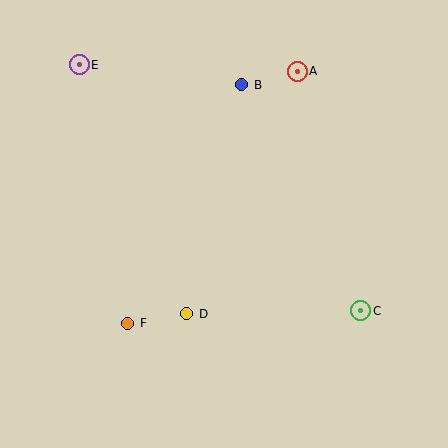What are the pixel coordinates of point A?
Point A is at (297, 71).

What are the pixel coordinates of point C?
Point C is at (361, 311).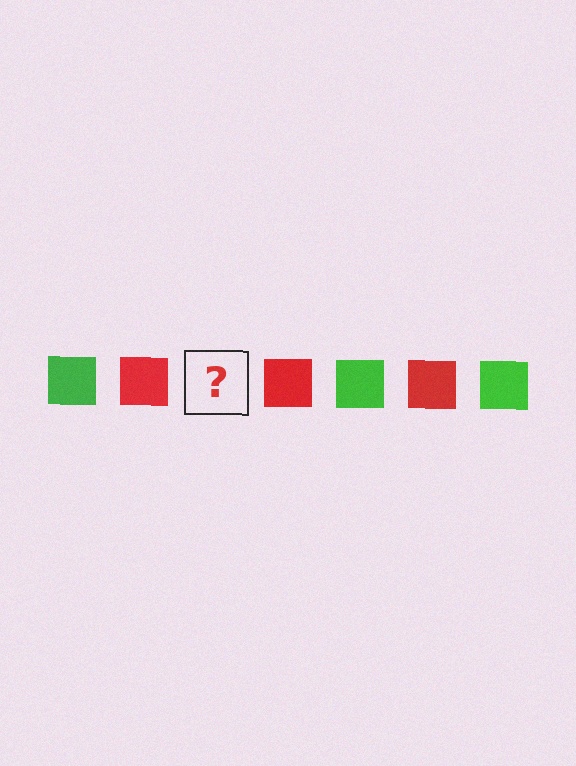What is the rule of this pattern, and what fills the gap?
The rule is that the pattern cycles through green, red squares. The gap should be filled with a green square.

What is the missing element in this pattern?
The missing element is a green square.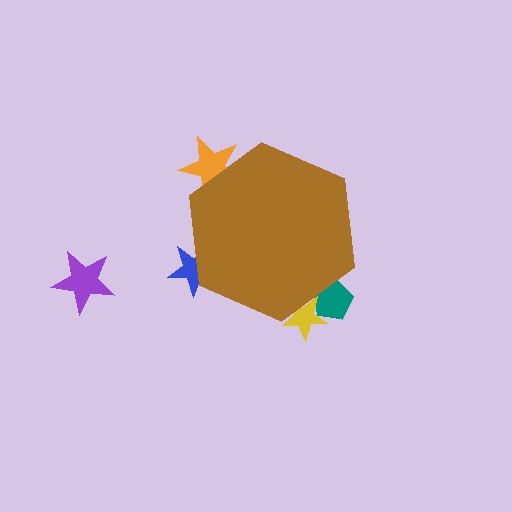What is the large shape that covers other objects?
A brown hexagon.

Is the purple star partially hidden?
No, the purple star is fully visible.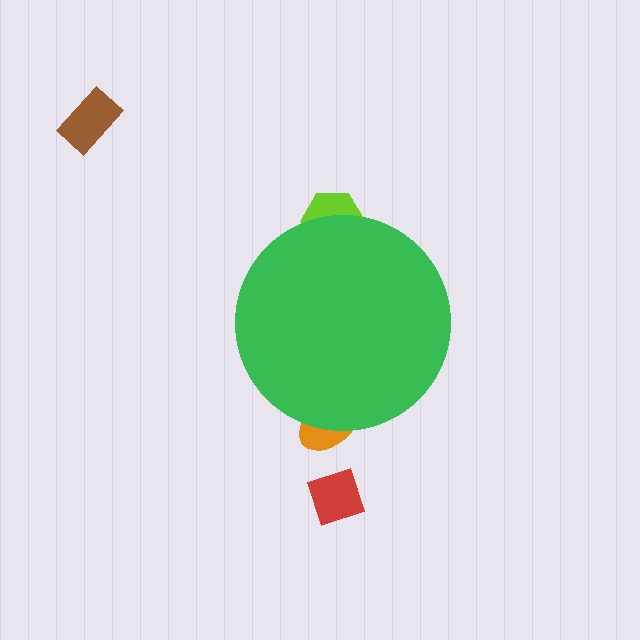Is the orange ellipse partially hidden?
Yes, the orange ellipse is partially hidden behind the green circle.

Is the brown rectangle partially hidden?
No, the brown rectangle is fully visible.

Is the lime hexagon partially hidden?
Yes, the lime hexagon is partially hidden behind the green circle.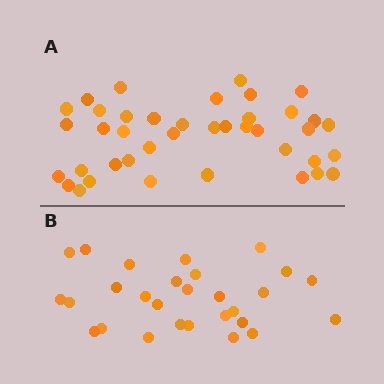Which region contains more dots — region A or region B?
Region A (the top region) has more dots.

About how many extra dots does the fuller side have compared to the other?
Region A has roughly 12 or so more dots than region B.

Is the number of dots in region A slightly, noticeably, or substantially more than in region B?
Region A has noticeably more, but not dramatically so. The ratio is roughly 1.4 to 1.